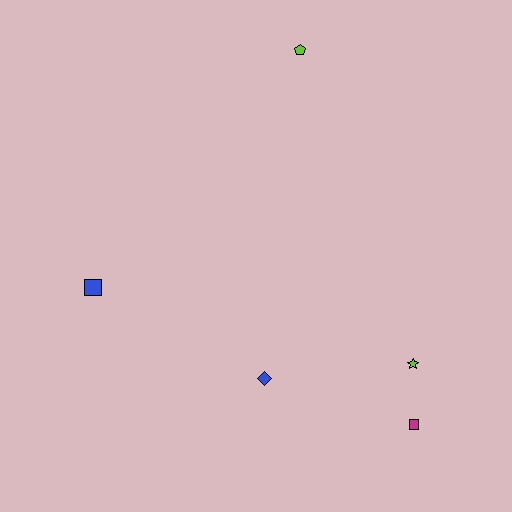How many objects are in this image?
There are 5 objects.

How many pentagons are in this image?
There is 1 pentagon.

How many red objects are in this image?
There are no red objects.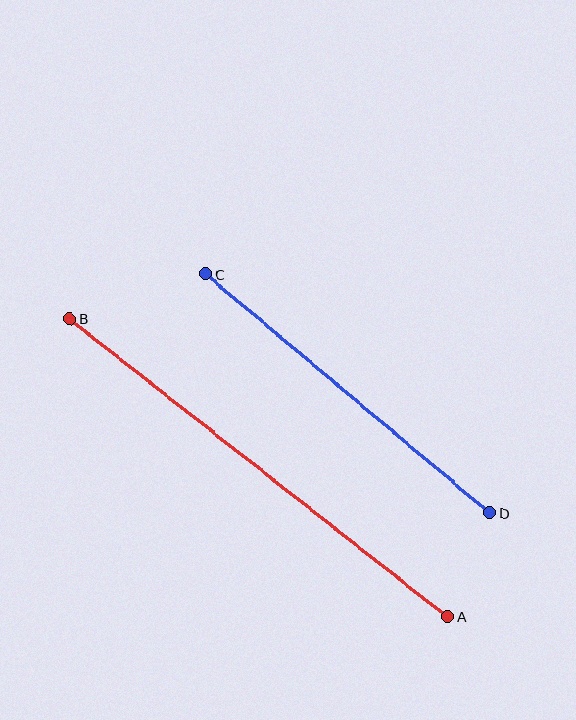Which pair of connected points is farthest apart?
Points A and B are farthest apart.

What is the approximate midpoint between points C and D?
The midpoint is at approximately (348, 394) pixels.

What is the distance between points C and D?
The distance is approximately 371 pixels.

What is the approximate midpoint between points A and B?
The midpoint is at approximately (259, 468) pixels.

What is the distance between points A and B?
The distance is approximately 482 pixels.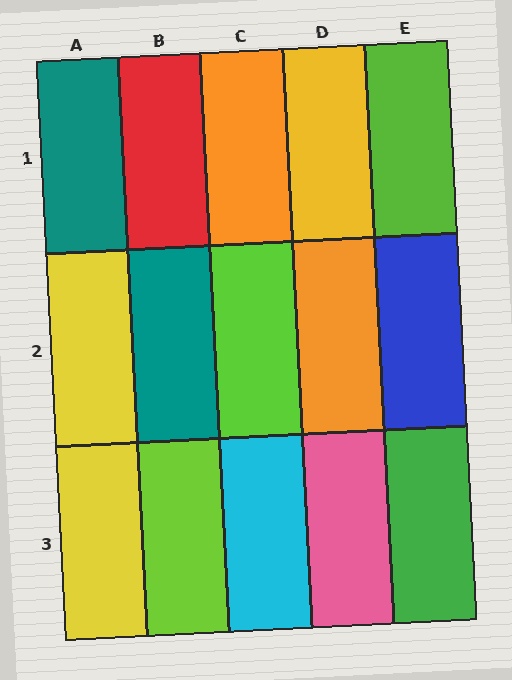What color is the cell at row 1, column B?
Red.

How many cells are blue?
1 cell is blue.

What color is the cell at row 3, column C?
Cyan.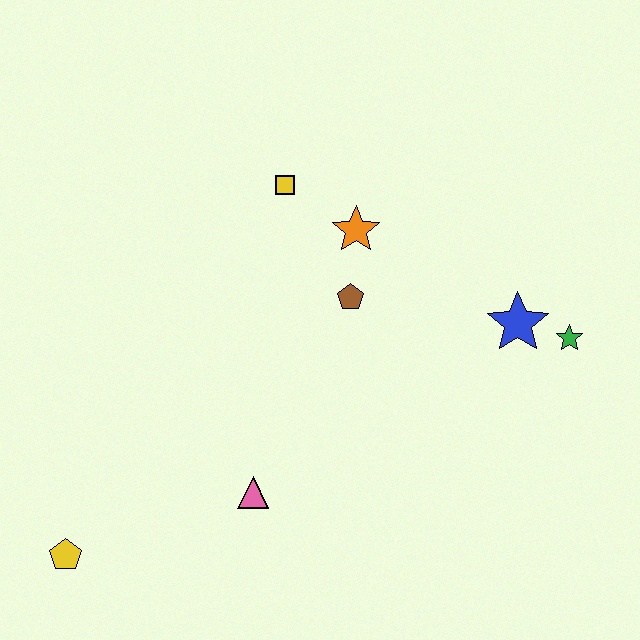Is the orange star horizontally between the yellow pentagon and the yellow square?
No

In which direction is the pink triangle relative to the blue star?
The pink triangle is to the left of the blue star.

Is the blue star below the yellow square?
Yes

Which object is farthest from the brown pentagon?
The yellow pentagon is farthest from the brown pentagon.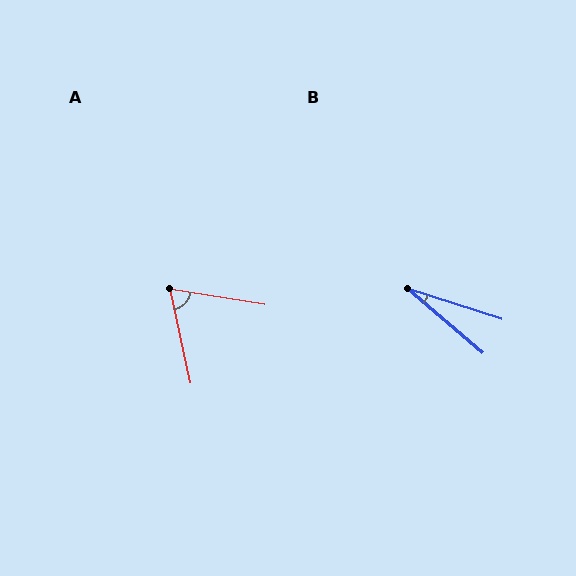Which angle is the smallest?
B, at approximately 23 degrees.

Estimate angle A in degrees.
Approximately 68 degrees.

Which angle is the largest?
A, at approximately 68 degrees.